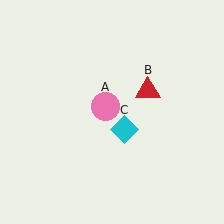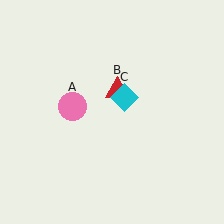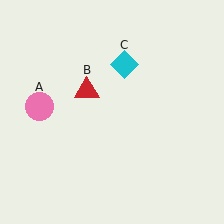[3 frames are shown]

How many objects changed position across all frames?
3 objects changed position: pink circle (object A), red triangle (object B), cyan diamond (object C).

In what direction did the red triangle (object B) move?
The red triangle (object B) moved left.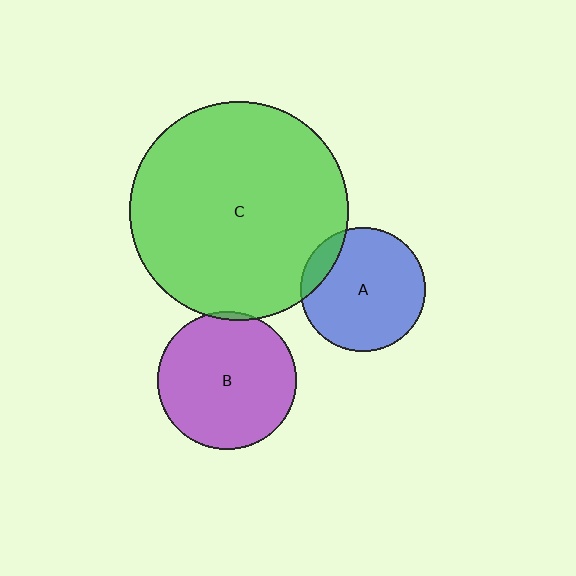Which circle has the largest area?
Circle C (green).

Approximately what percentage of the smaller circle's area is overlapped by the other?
Approximately 5%.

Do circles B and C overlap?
Yes.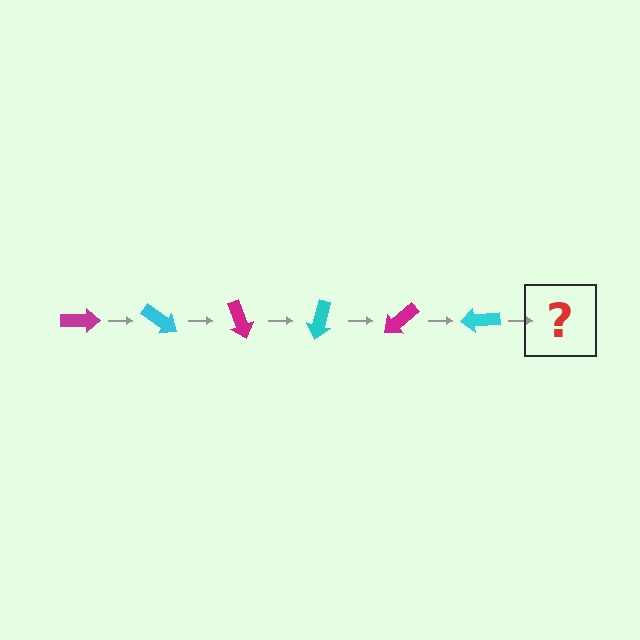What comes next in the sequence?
The next element should be a magenta arrow, rotated 210 degrees from the start.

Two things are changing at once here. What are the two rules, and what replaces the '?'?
The two rules are that it rotates 35 degrees each step and the color cycles through magenta and cyan. The '?' should be a magenta arrow, rotated 210 degrees from the start.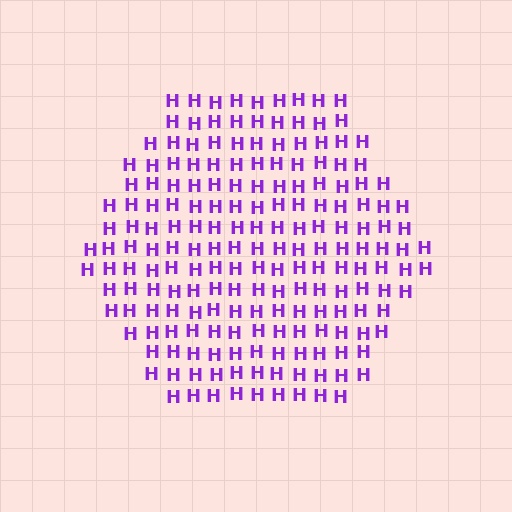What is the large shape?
The large shape is a hexagon.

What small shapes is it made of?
It is made of small letter H's.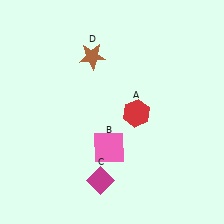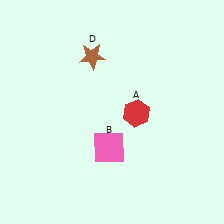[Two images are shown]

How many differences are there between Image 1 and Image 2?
There is 1 difference between the two images.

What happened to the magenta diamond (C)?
The magenta diamond (C) was removed in Image 2. It was in the bottom-left area of Image 1.